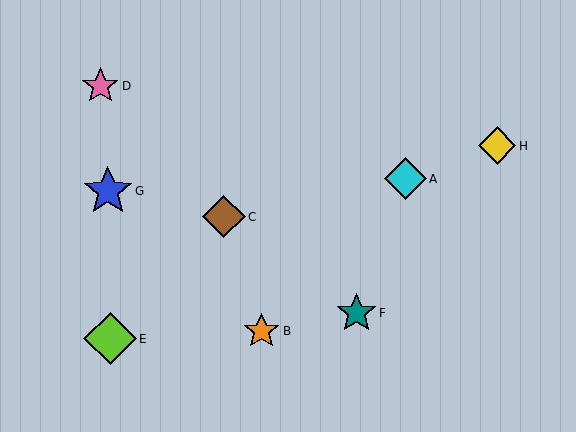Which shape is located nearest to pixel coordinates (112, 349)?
The lime diamond (labeled E) at (110, 339) is nearest to that location.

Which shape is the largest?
The lime diamond (labeled E) is the largest.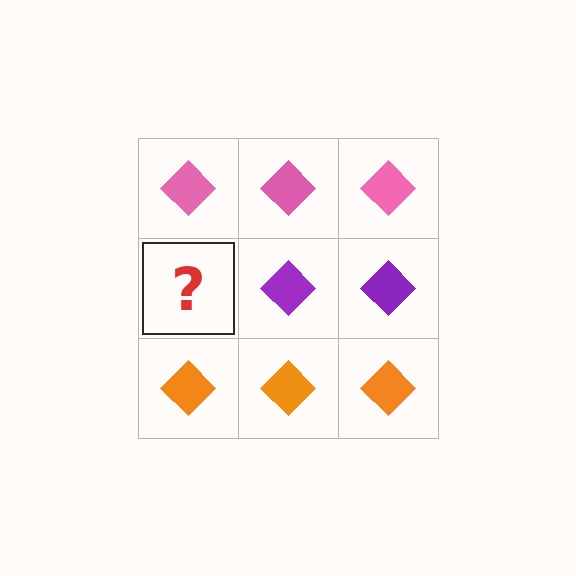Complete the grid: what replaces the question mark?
The question mark should be replaced with a purple diamond.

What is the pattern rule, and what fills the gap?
The rule is that each row has a consistent color. The gap should be filled with a purple diamond.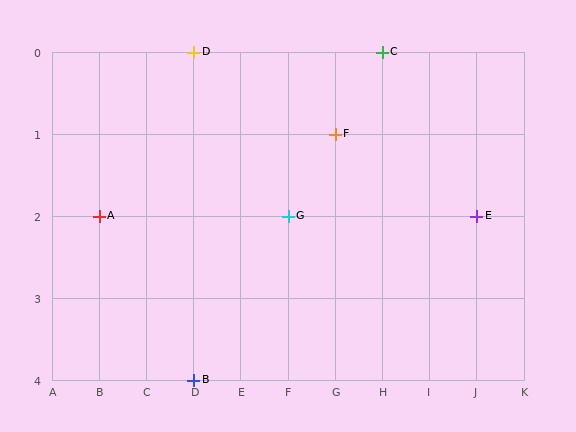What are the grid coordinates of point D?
Point D is at grid coordinates (D, 0).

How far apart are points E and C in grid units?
Points E and C are 2 columns and 2 rows apart (about 2.8 grid units diagonally).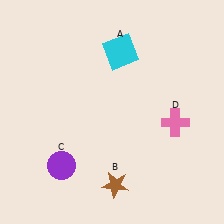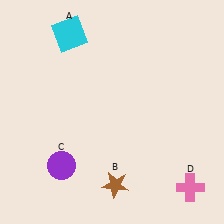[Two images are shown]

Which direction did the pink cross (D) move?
The pink cross (D) moved down.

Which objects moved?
The objects that moved are: the cyan square (A), the pink cross (D).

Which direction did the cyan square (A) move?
The cyan square (A) moved left.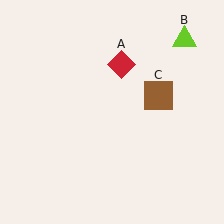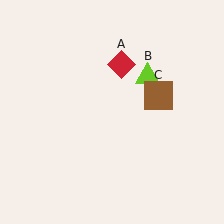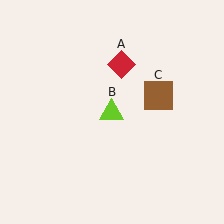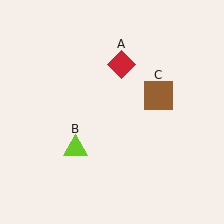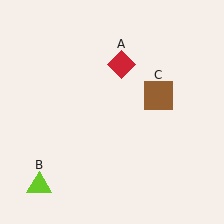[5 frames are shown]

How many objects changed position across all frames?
1 object changed position: lime triangle (object B).